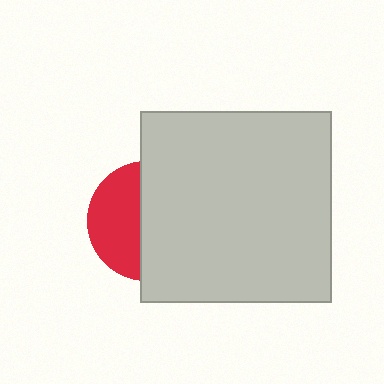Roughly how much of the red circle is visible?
A small part of it is visible (roughly 42%).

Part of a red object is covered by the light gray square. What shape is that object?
It is a circle.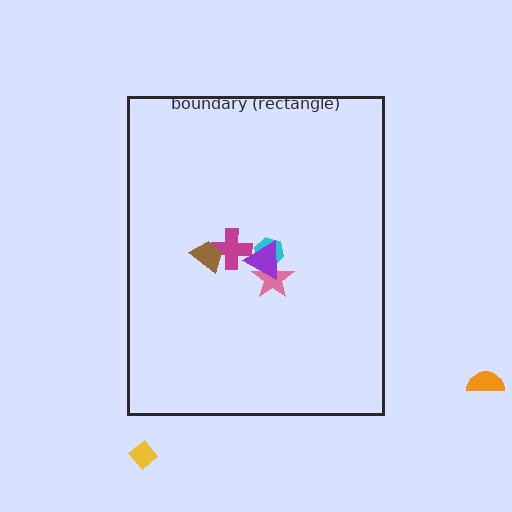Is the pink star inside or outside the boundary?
Inside.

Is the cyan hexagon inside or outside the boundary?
Inside.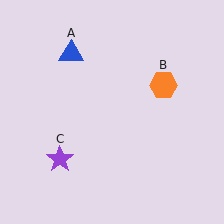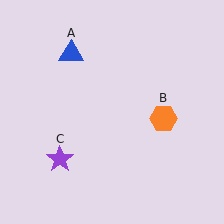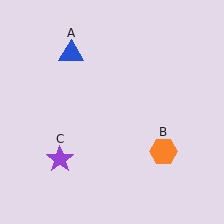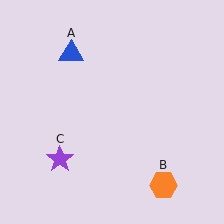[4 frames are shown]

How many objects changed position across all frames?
1 object changed position: orange hexagon (object B).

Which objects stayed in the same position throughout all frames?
Blue triangle (object A) and purple star (object C) remained stationary.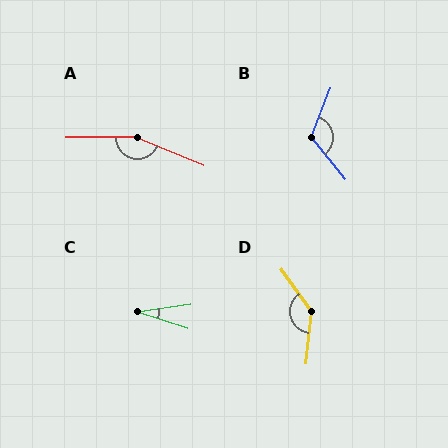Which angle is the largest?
A, at approximately 157 degrees.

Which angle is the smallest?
C, at approximately 27 degrees.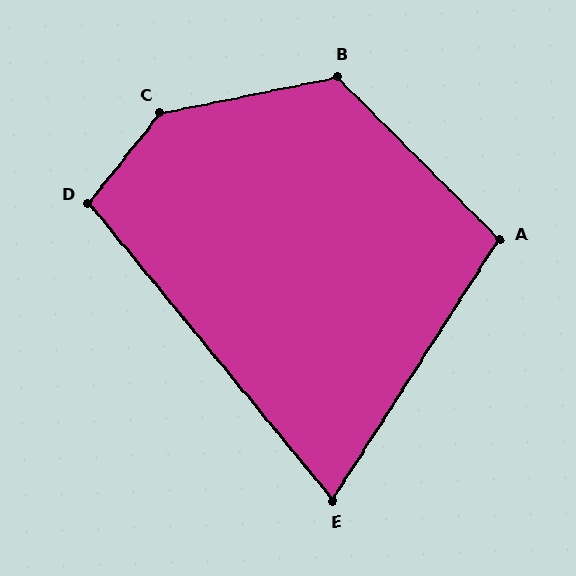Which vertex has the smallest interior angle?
E, at approximately 72 degrees.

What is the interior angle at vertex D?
Approximately 102 degrees (obtuse).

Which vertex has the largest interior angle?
C, at approximately 140 degrees.